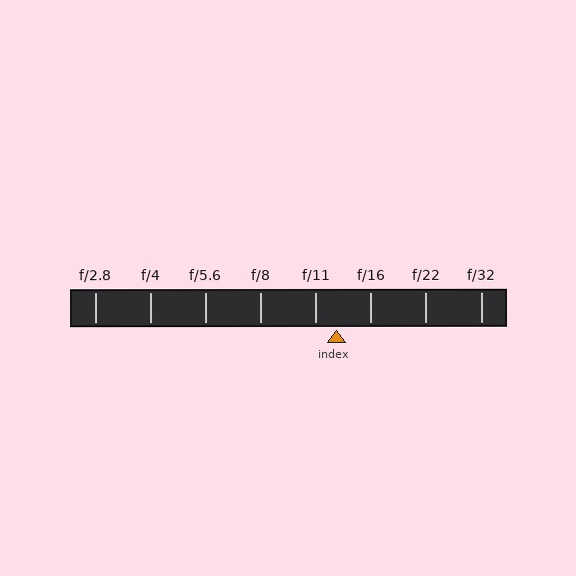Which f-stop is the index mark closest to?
The index mark is closest to f/11.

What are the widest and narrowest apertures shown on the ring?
The widest aperture shown is f/2.8 and the narrowest is f/32.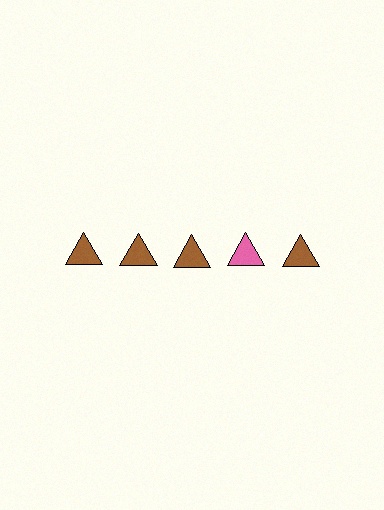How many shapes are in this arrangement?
There are 5 shapes arranged in a grid pattern.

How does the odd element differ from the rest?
It has a different color: pink instead of brown.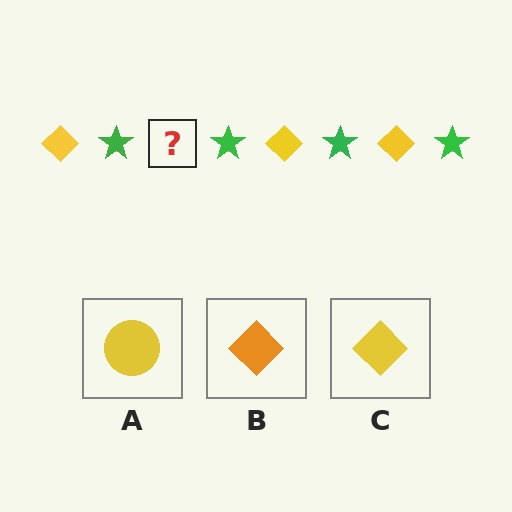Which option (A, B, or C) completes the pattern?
C.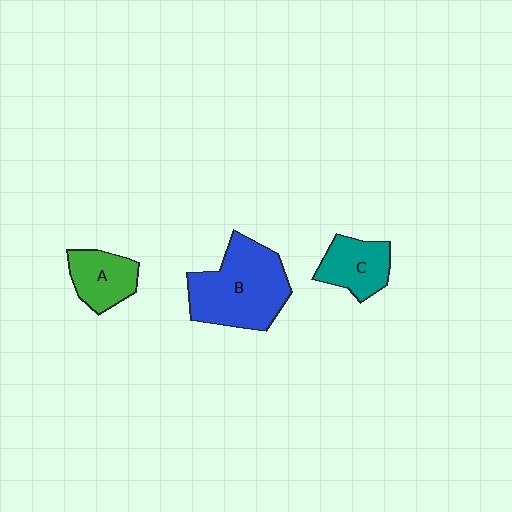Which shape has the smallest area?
Shape A (green).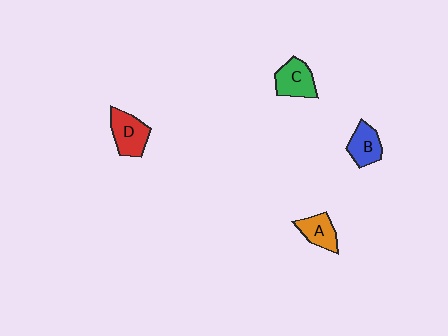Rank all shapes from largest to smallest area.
From largest to smallest: D (red), C (green), B (blue), A (orange).